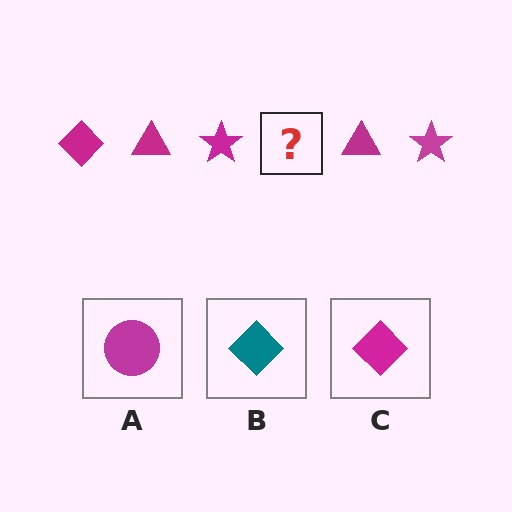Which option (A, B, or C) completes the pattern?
C.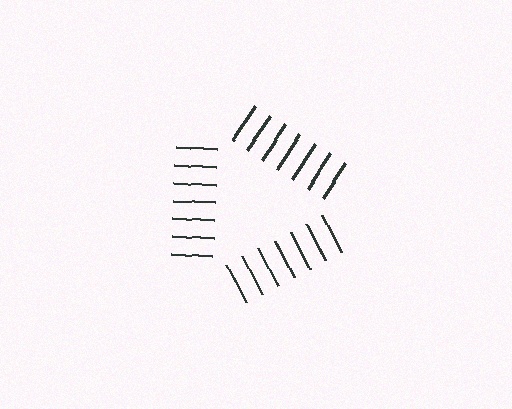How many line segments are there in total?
21 — 7 along each of the 3 edges.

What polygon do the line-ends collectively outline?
An illusory triangle — the line segments terminate on its edges but no continuous stroke is drawn.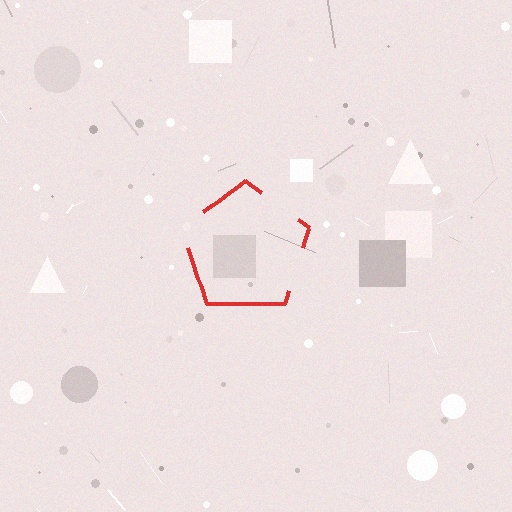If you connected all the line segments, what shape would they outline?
They would outline a pentagon.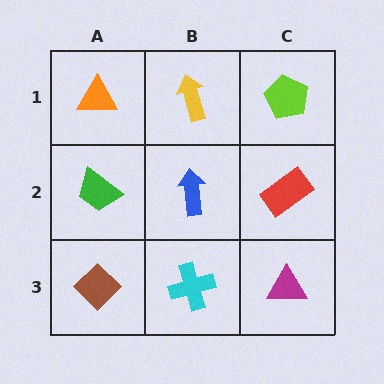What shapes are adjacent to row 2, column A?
An orange triangle (row 1, column A), a brown diamond (row 3, column A), a blue arrow (row 2, column B).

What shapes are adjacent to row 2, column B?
A yellow arrow (row 1, column B), a cyan cross (row 3, column B), a green trapezoid (row 2, column A), a red rectangle (row 2, column C).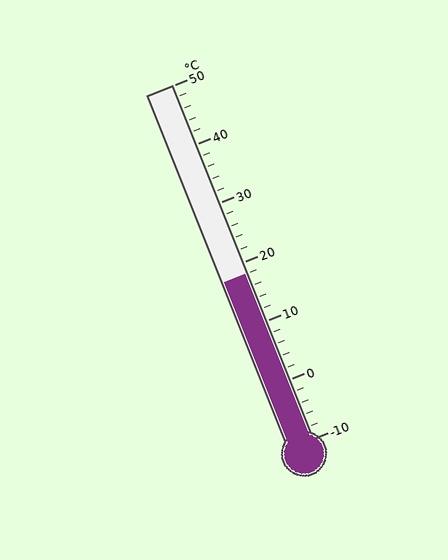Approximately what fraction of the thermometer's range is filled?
The thermometer is filled to approximately 45% of its range.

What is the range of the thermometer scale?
The thermometer scale ranges from -10°C to 50°C.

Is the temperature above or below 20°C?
The temperature is below 20°C.